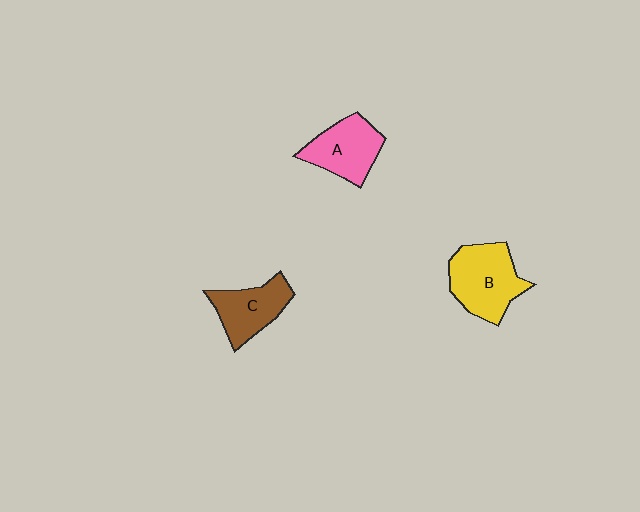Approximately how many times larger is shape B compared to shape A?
Approximately 1.2 times.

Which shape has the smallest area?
Shape C (brown).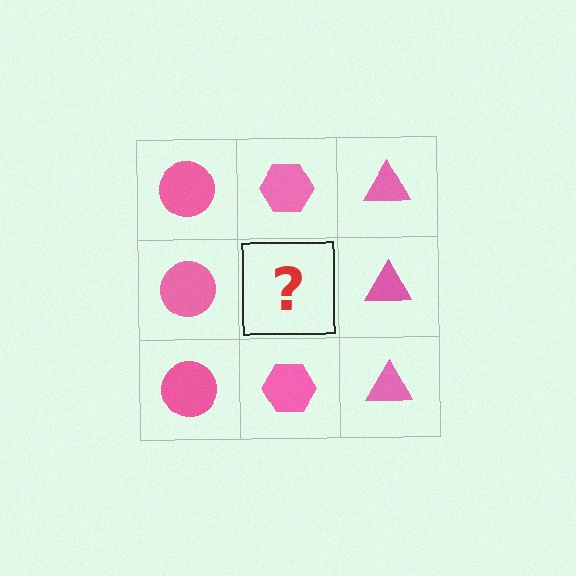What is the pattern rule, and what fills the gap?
The rule is that each column has a consistent shape. The gap should be filled with a pink hexagon.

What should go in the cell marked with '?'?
The missing cell should contain a pink hexagon.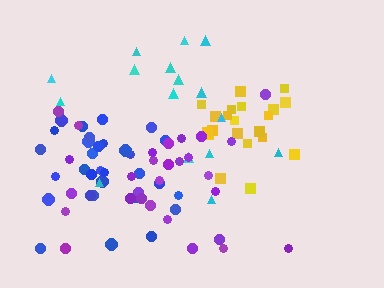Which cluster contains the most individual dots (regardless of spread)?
Blue (31).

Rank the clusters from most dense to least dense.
yellow, blue, purple, cyan.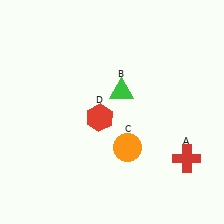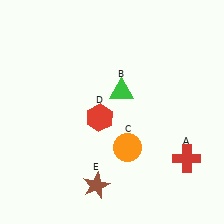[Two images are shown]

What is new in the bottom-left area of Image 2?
A brown star (E) was added in the bottom-left area of Image 2.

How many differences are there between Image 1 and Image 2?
There is 1 difference between the two images.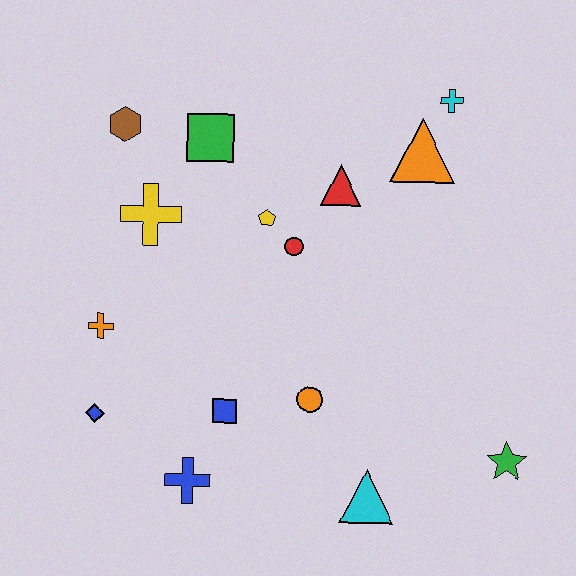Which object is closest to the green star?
The cyan triangle is closest to the green star.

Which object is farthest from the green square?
The green star is farthest from the green square.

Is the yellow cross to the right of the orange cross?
Yes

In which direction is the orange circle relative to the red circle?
The orange circle is below the red circle.